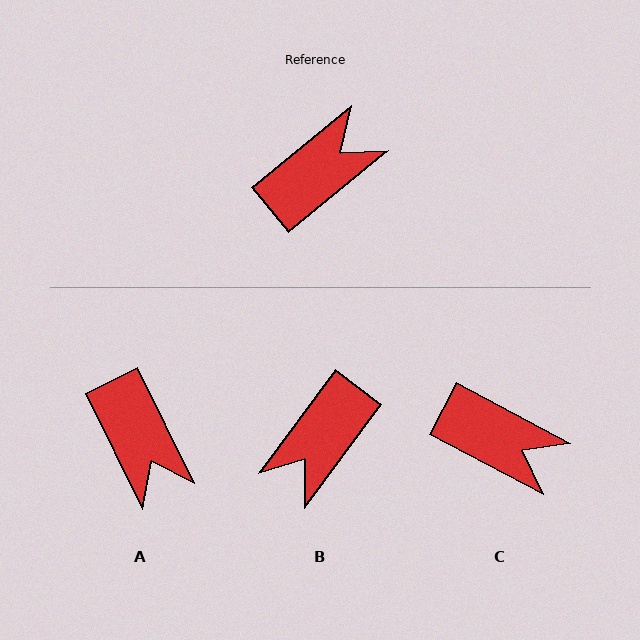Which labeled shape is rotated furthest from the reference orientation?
B, about 166 degrees away.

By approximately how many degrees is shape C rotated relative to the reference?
Approximately 67 degrees clockwise.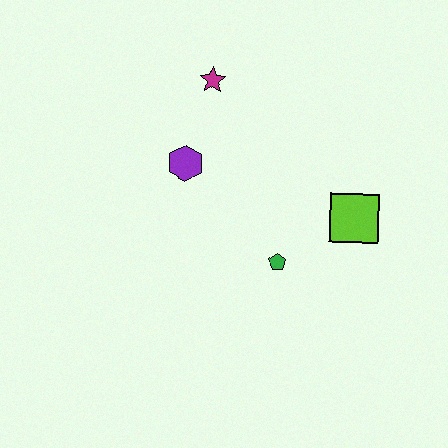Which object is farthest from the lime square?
The magenta star is farthest from the lime square.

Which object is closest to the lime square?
The green pentagon is closest to the lime square.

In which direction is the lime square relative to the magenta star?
The lime square is to the right of the magenta star.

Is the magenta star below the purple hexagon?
No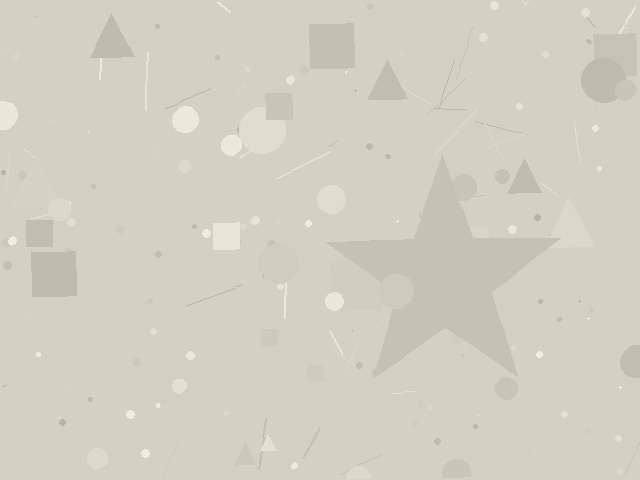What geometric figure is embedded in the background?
A star is embedded in the background.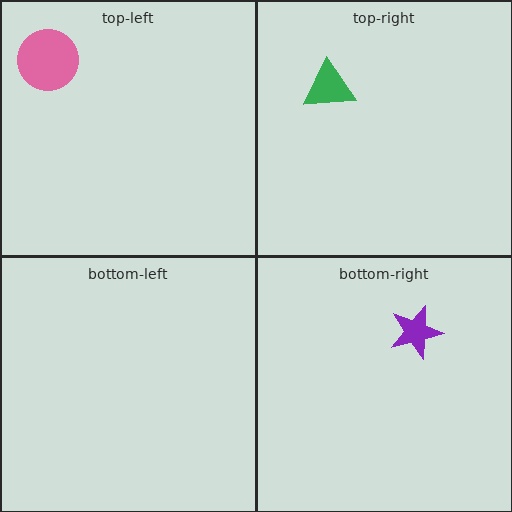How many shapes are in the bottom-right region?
1.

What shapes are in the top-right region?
The green triangle.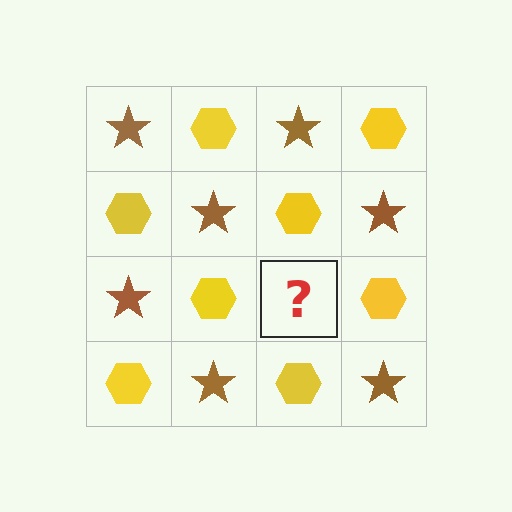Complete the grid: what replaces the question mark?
The question mark should be replaced with a brown star.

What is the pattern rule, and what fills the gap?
The rule is that it alternates brown star and yellow hexagon in a checkerboard pattern. The gap should be filled with a brown star.